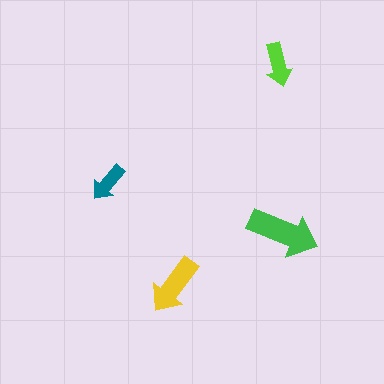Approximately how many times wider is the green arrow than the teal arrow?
About 2 times wider.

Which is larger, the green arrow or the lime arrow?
The green one.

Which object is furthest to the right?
The green arrow is rightmost.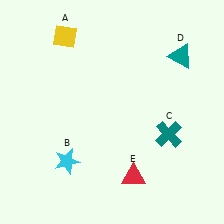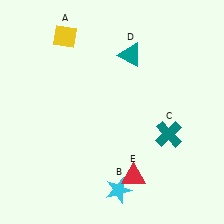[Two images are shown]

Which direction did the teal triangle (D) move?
The teal triangle (D) moved left.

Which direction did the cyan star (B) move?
The cyan star (B) moved right.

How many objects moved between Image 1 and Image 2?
2 objects moved between the two images.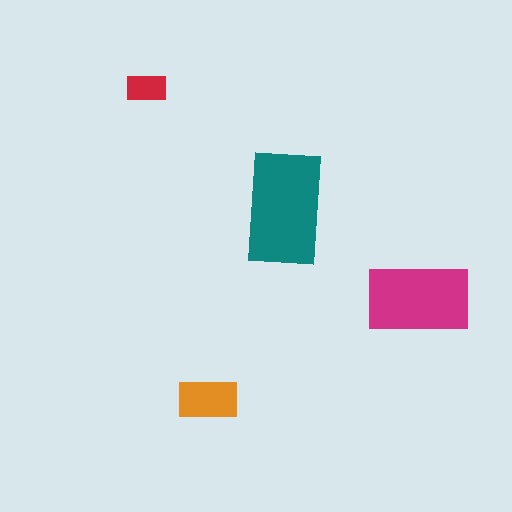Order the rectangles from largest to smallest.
the teal one, the magenta one, the orange one, the red one.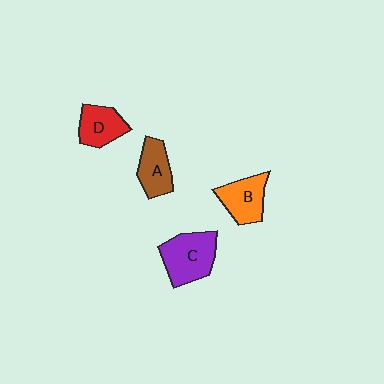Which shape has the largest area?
Shape C (purple).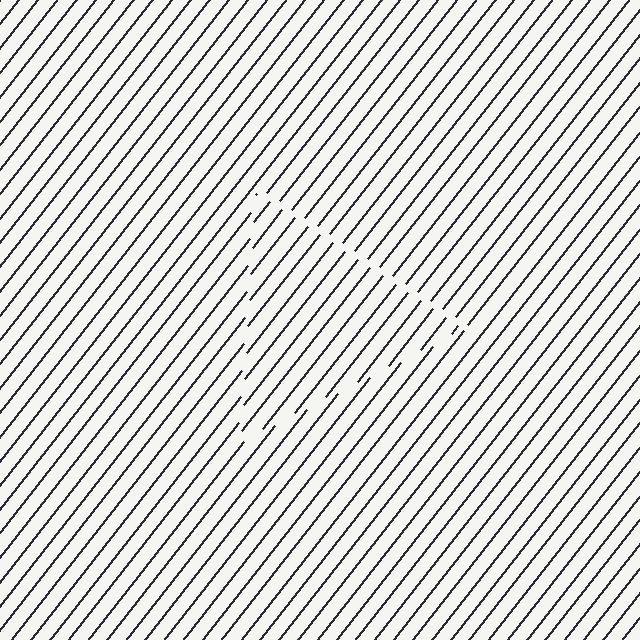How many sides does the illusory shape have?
3 sides — the line-ends trace a triangle.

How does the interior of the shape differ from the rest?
The interior of the shape contains the same grating, shifted by half a period — the contour is defined by the phase discontinuity where line-ends from the inner and outer gratings abut.